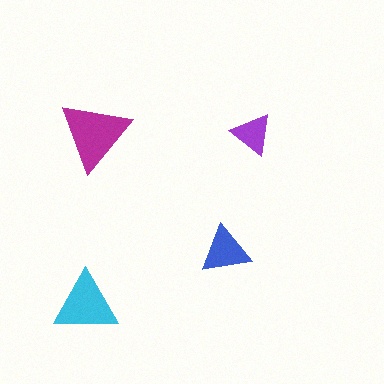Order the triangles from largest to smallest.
the magenta one, the cyan one, the blue one, the purple one.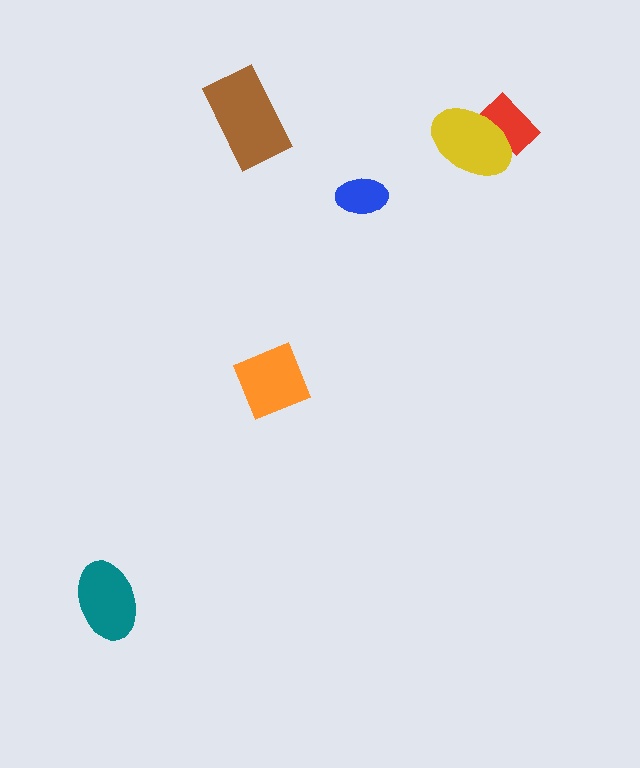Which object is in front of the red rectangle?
The yellow ellipse is in front of the red rectangle.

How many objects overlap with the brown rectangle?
0 objects overlap with the brown rectangle.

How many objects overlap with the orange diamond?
0 objects overlap with the orange diamond.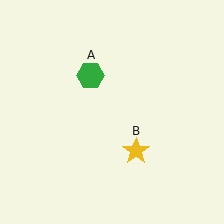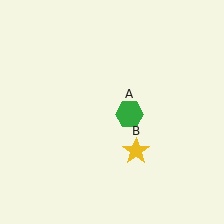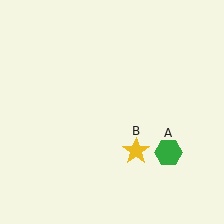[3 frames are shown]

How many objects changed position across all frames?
1 object changed position: green hexagon (object A).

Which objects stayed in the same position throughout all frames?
Yellow star (object B) remained stationary.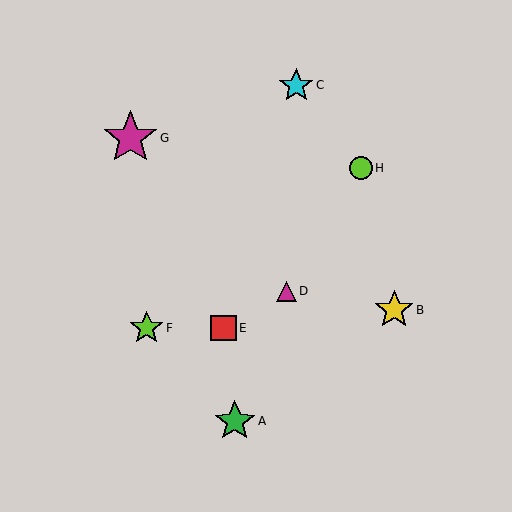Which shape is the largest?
The magenta star (labeled G) is the largest.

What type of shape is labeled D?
Shape D is a magenta triangle.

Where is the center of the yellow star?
The center of the yellow star is at (394, 309).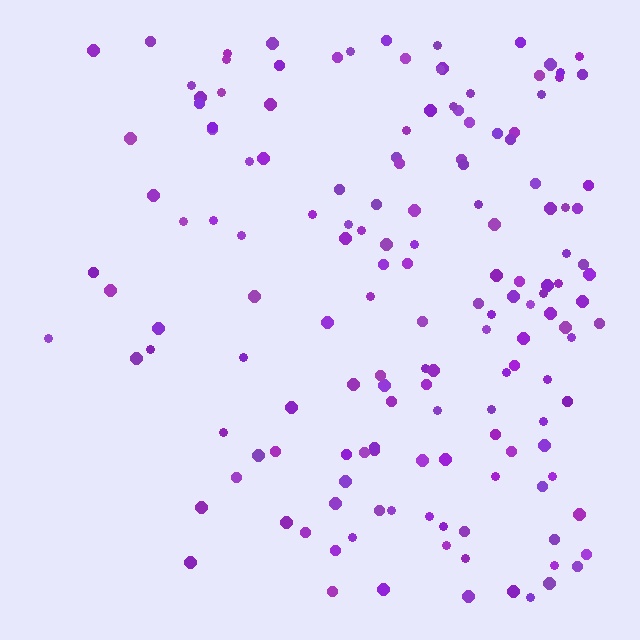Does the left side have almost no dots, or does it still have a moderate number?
Still a moderate number, just noticeably fewer than the right.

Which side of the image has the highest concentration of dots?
The right.